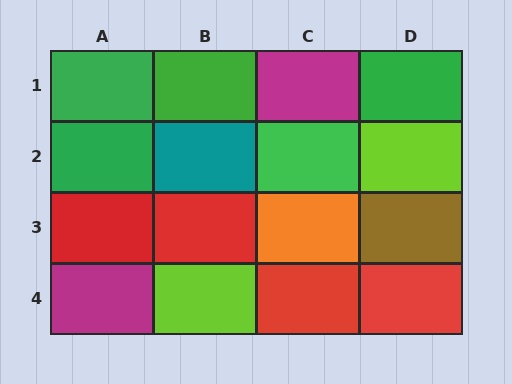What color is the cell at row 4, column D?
Red.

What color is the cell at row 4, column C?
Red.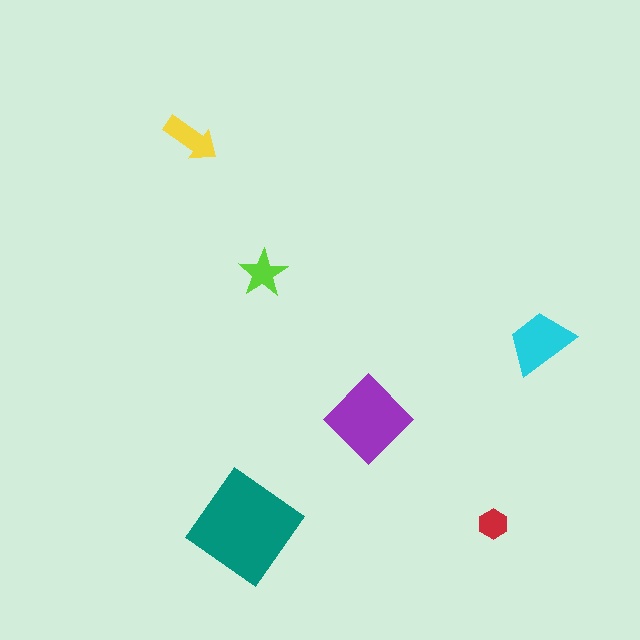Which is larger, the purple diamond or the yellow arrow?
The purple diamond.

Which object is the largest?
The teal diamond.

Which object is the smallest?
The red hexagon.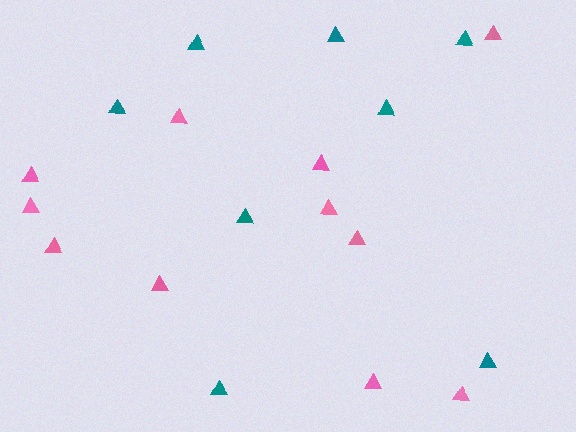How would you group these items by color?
There are 2 groups: one group of pink triangles (11) and one group of teal triangles (8).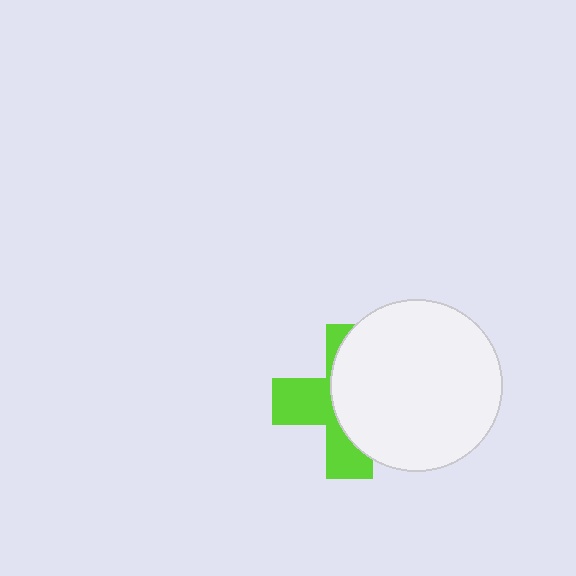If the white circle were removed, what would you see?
You would see the complete lime cross.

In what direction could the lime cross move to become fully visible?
The lime cross could move left. That would shift it out from behind the white circle entirely.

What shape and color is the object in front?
The object in front is a white circle.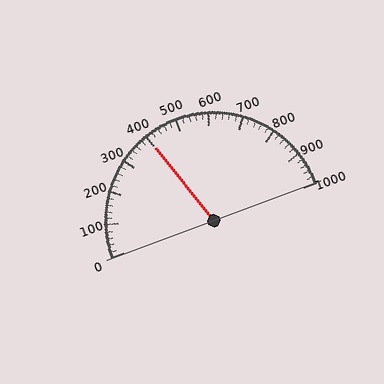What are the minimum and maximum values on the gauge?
The gauge ranges from 0 to 1000.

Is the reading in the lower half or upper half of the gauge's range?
The reading is in the lower half of the range (0 to 1000).